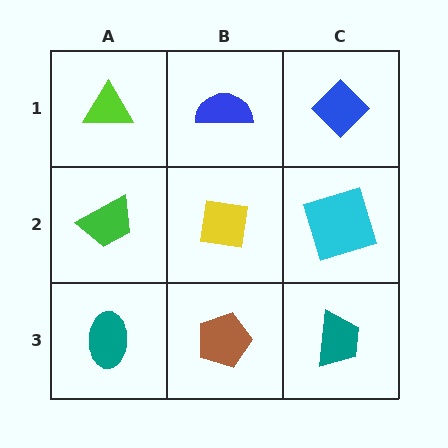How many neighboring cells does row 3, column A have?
2.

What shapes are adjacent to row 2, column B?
A blue semicircle (row 1, column B), a brown pentagon (row 3, column B), a green trapezoid (row 2, column A), a cyan square (row 2, column C).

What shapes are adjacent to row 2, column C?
A blue diamond (row 1, column C), a teal trapezoid (row 3, column C), a yellow square (row 2, column B).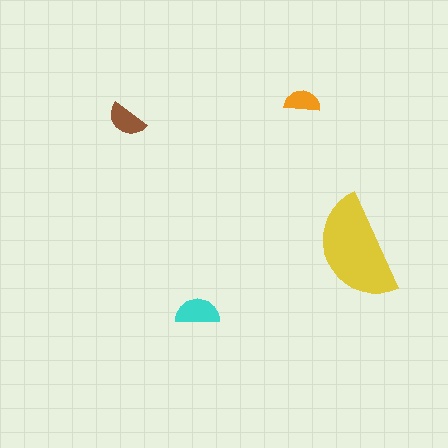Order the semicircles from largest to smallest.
the yellow one, the cyan one, the brown one, the orange one.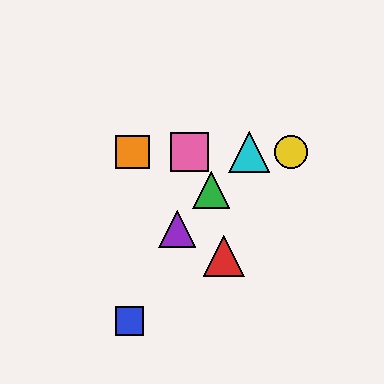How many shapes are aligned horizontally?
4 shapes (the yellow circle, the orange square, the cyan triangle, the pink square) are aligned horizontally.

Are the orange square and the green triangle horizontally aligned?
No, the orange square is at y≈152 and the green triangle is at y≈190.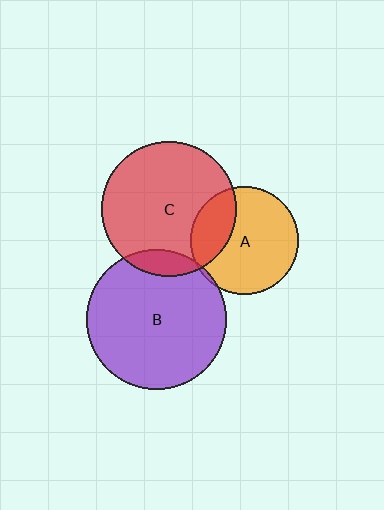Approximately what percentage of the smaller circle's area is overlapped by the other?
Approximately 25%.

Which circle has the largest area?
Circle B (purple).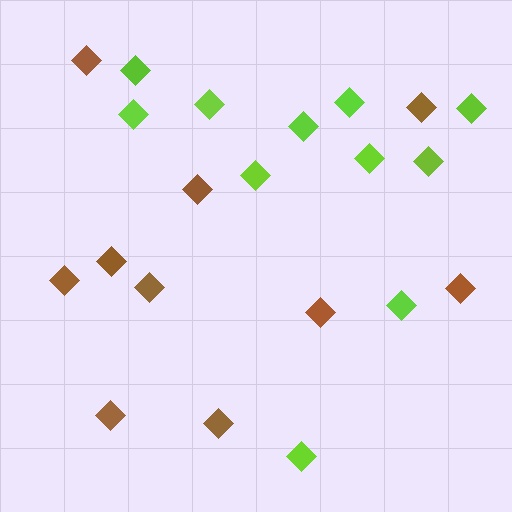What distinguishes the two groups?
There are 2 groups: one group of brown diamonds (10) and one group of lime diamonds (11).